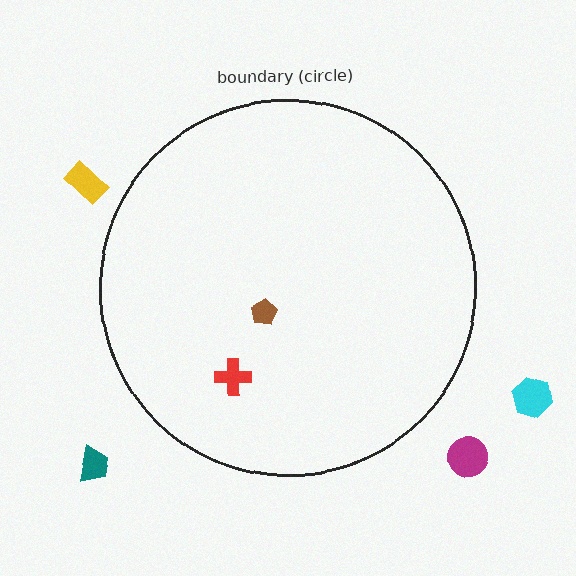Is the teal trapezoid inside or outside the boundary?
Outside.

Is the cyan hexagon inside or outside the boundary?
Outside.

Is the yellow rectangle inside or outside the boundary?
Outside.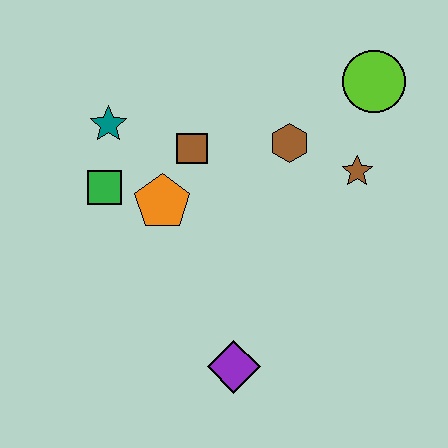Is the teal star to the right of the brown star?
No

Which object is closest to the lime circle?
The brown star is closest to the lime circle.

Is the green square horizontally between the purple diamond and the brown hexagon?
No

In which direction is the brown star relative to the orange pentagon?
The brown star is to the right of the orange pentagon.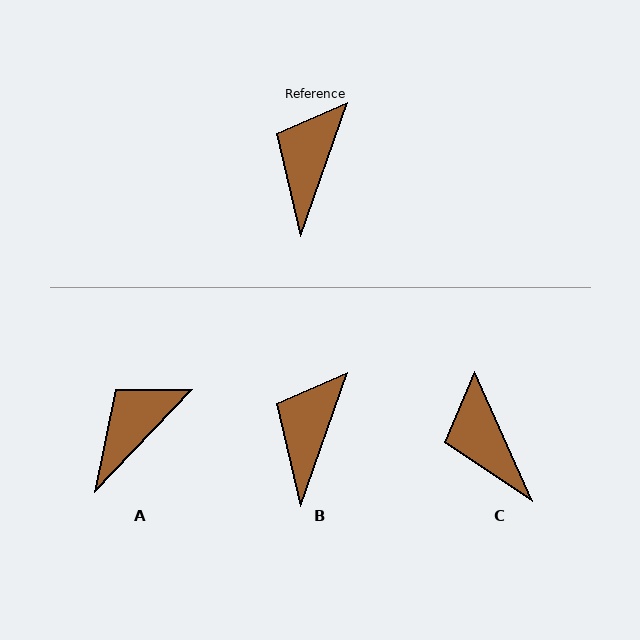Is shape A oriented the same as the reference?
No, it is off by about 25 degrees.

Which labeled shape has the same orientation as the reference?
B.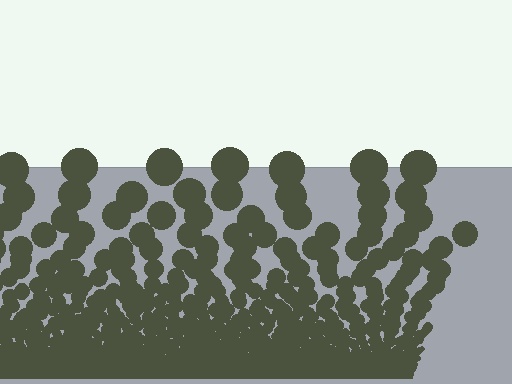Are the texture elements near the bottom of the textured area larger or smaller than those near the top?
Smaller. The gradient is inverted — elements near the bottom are smaller and denser.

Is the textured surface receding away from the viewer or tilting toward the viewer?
The surface appears to tilt toward the viewer. Texture elements get larger and sparser toward the top.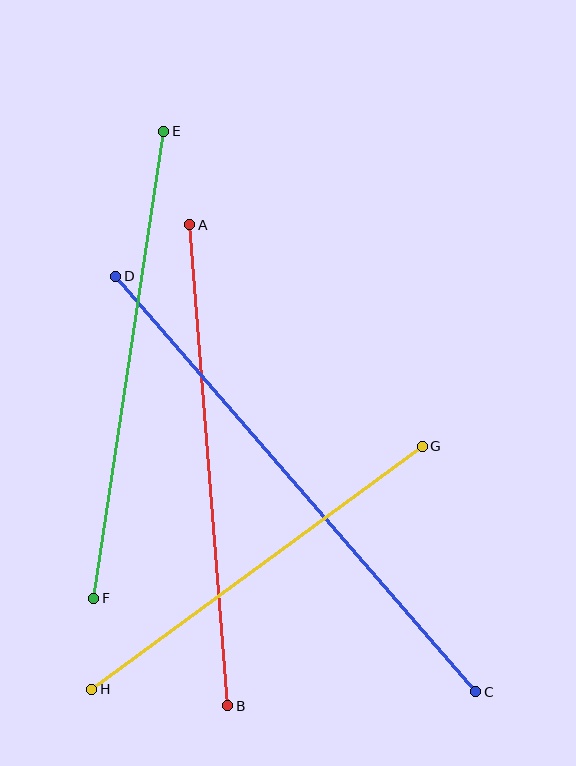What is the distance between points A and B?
The distance is approximately 482 pixels.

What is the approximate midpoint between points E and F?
The midpoint is at approximately (129, 365) pixels.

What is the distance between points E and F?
The distance is approximately 473 pixels.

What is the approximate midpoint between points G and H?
The midpoint is at approximately (257, 568) pixels.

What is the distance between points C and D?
The distance is approximately 550 pixels.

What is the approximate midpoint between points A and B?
The midpoint is at approximately (209, 465) pixels.